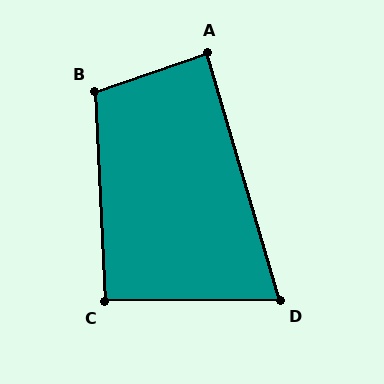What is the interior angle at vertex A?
Approximately 88 degrees (approximately right).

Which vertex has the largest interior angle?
B, at approximately 106 degrees.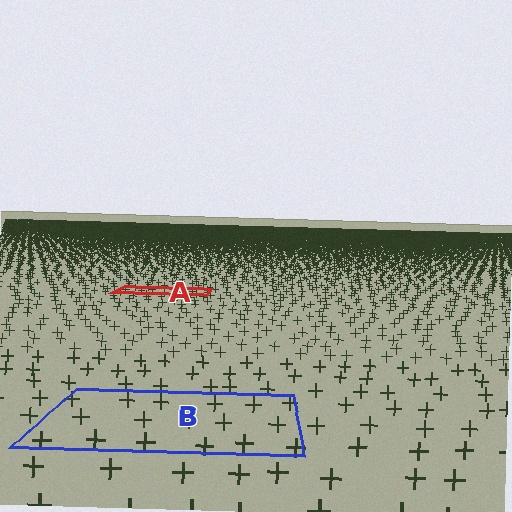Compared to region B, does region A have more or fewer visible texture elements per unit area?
Region A has more texture elements per unit area — they are packed more densely because it is farther away.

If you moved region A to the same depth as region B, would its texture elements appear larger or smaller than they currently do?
They would appear larger. At a closer depth, the same texture elements are projected at a bigger on-screen size.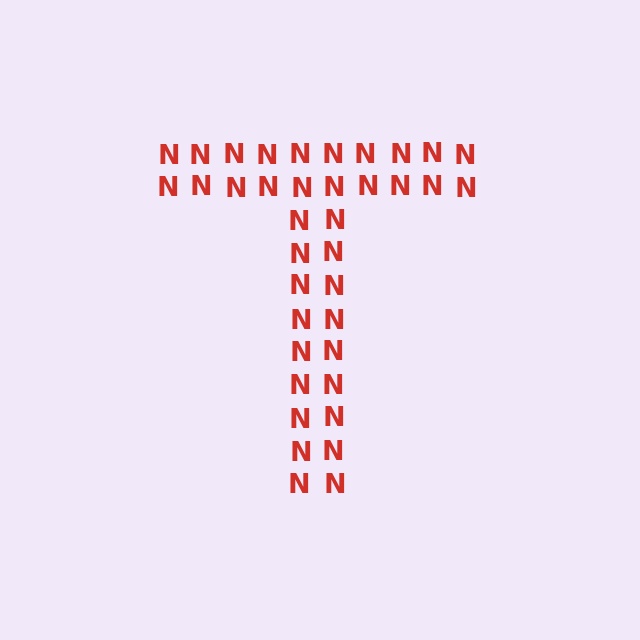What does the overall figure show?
The overall figure shows the letter T.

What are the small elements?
The small elements are letter N's.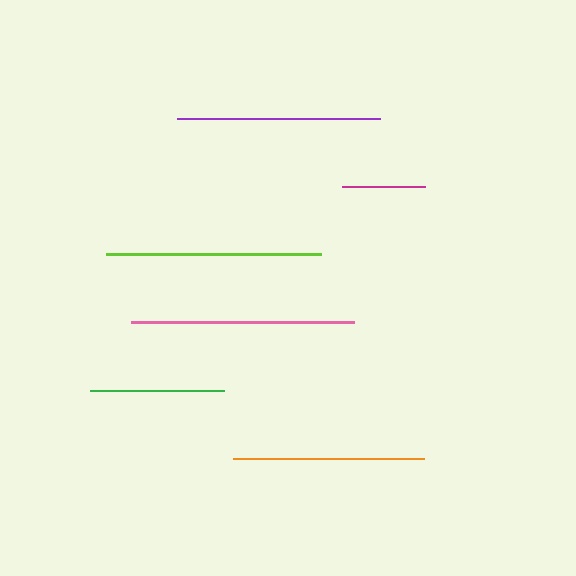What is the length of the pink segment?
The pink segment is approximately 224 pixels long.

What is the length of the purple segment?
The purple segment is approximately 203 pixels long.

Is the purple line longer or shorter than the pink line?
The pink line is longer than the purple line.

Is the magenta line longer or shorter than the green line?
The green line is longer than the magenta line.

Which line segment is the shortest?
The magenta line is the shortest at approximately 83 pixels.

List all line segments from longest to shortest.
From longest to shortest: pink, lime, purple, orange, green, magenta.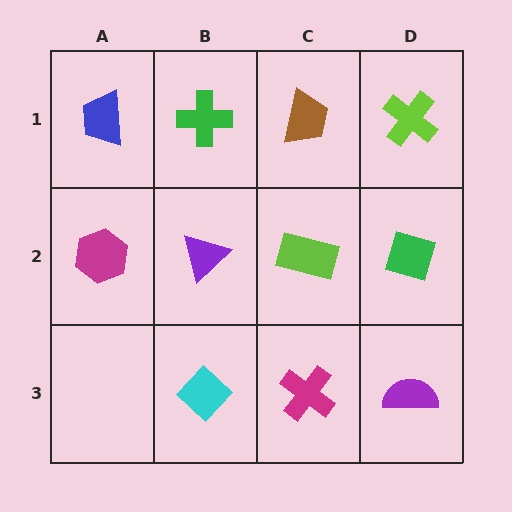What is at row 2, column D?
A green diamond.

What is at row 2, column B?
A purple triangle.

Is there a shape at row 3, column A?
No, that cell is empty.